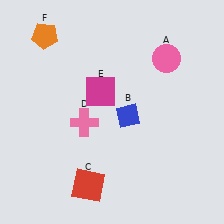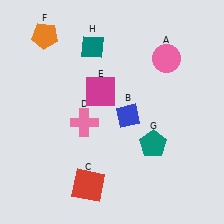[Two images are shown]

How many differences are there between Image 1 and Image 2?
There are 2 differences between the two images.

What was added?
A teal pentagon (G), a teal diamond (H) were added in Image 2.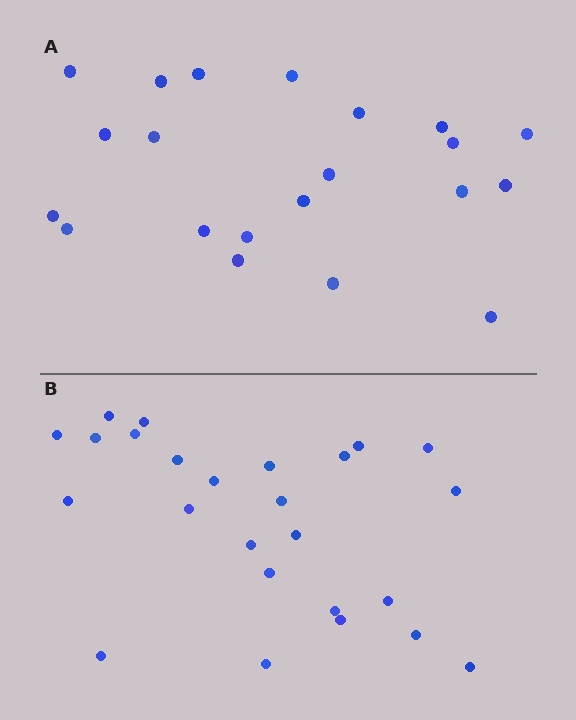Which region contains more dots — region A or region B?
Region B (the bottom region) has more dots.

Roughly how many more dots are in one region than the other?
Region B has about 4 more dots than region A.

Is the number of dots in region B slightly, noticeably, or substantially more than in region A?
Region B has only slightly more — the two regions are fairly close. The ratio is roughly 1.2 to 1.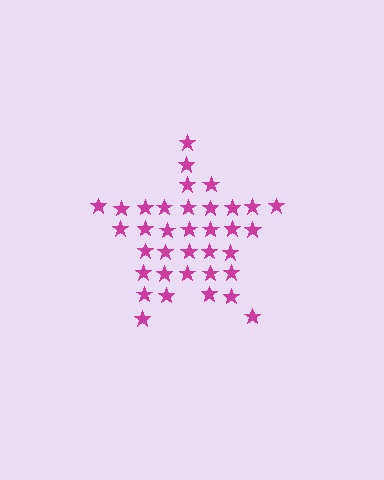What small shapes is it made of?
It is made of small stars.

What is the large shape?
The large shape is a star.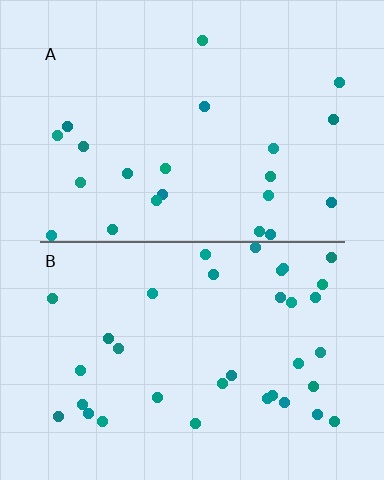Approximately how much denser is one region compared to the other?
Approximately 1.6× — region B over region A.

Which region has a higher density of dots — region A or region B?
B (the bottom).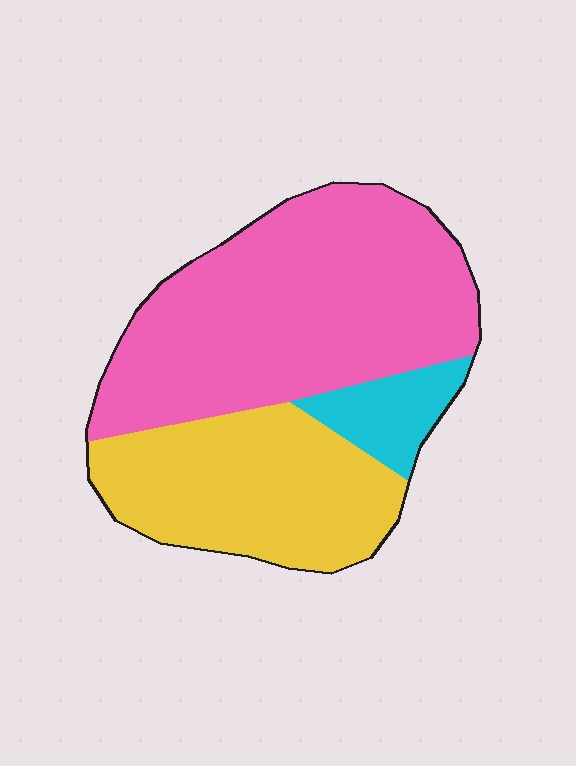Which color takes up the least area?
Cyan, at roughly 10%.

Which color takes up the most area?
Pink, at roughly 55%.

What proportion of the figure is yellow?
Yellow takes up about one third (1/3) of the figure.